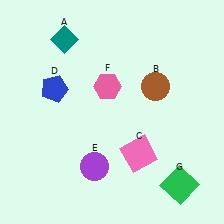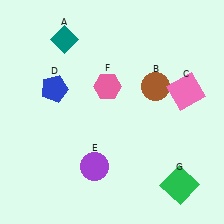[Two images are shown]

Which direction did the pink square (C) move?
The pink square (C) moved up.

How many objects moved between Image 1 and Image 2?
1 object moved between the two images.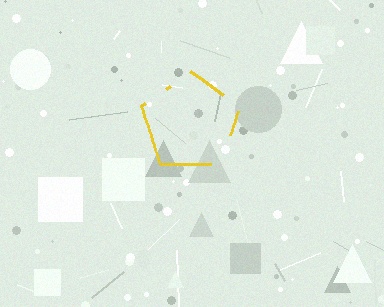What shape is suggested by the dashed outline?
The dashed outline suggests a pentagon.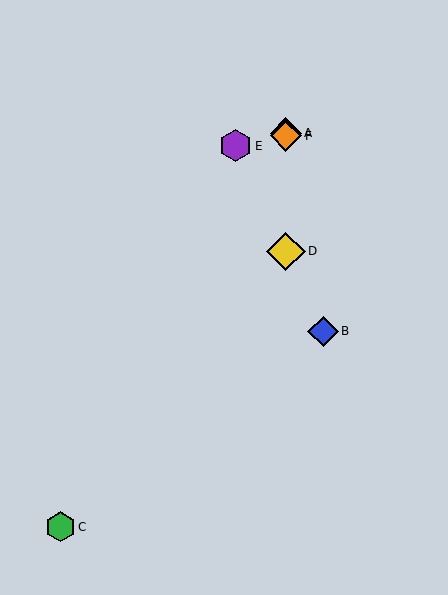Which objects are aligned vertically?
Objects A, D, F are aligned vertically.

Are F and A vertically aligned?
Yes, both are at x≈286.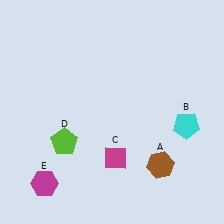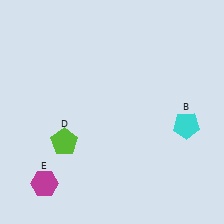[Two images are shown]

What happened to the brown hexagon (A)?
The brown hexagon (A) was removed in Image 2. It was in the bottom-right area of Image 1.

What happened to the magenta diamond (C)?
The magenta diamond (C) was removed in Image 2. It was in the bottom-right area of Image 1.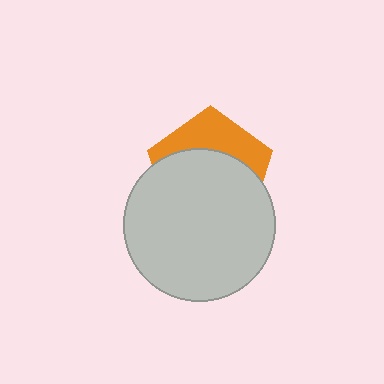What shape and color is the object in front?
The object in front is a light gray circle.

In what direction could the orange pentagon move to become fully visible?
The orange pentagon could move up. That would shift it out from behind the light gray circle entirely.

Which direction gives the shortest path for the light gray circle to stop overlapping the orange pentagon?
Moving down gives the shortest separation.